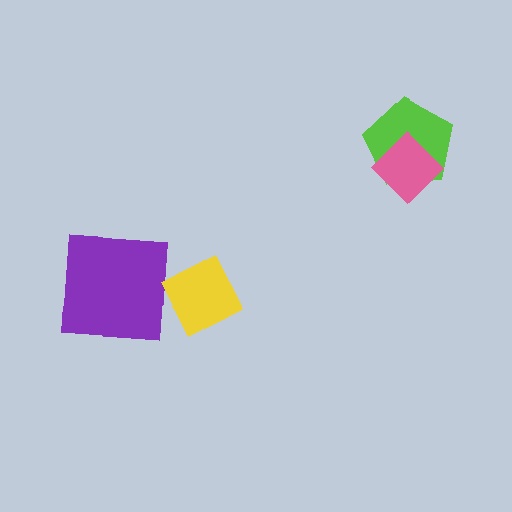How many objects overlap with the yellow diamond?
0 objects overlap with the yellow diamond.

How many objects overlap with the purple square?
0 objects overlap with the purple square.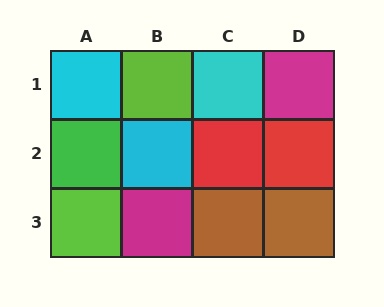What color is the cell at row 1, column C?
Cyan.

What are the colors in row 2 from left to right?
Green, cyan, red, red.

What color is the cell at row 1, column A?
Cyan.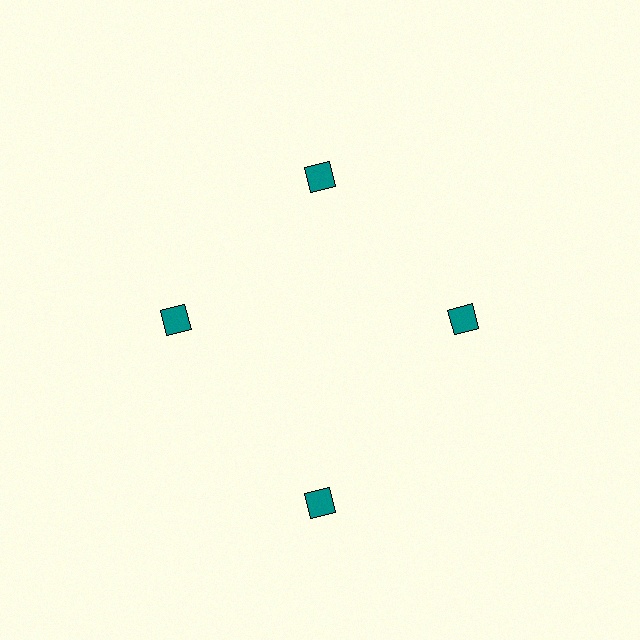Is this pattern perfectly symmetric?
No. The 4 teal squares are arranged in a ring, but one element near the 6 o'clock position is pushed outward from the center, breaking the 4-fold rotational symmetry.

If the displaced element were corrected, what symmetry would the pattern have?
It would have 4-fold rotational symmetry — the pattern would map onto itself every 90 degrees.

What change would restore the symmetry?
The symmetry would be restored by moving it inward, back onto the ring so that all 4 squares sit at equal angles and equal distance from the center.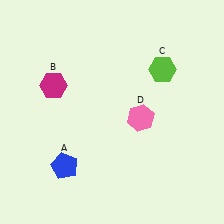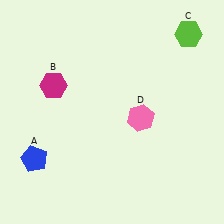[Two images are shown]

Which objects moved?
The objects that moved are: the blue pentagon (A), the lime hexagon (C).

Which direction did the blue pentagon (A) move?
The blue pentagon (A) moved left.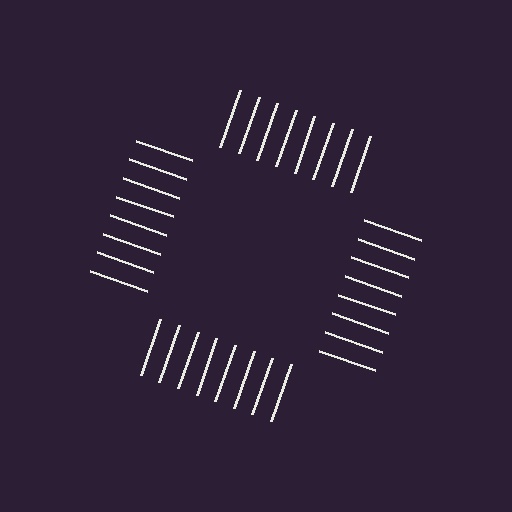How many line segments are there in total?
32 — 8 along each of the 4 edges.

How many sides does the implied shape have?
4 sides — the line-ends trace a square.